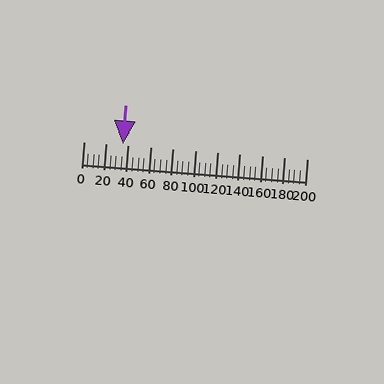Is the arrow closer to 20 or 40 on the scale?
The arrow is closer to 40.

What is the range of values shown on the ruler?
The ruler shows values from 0 to 200.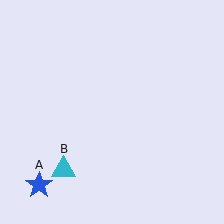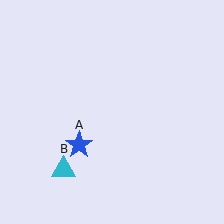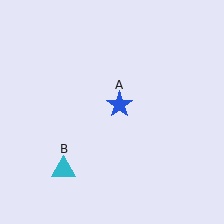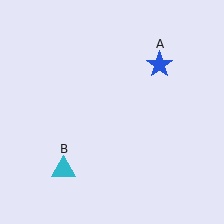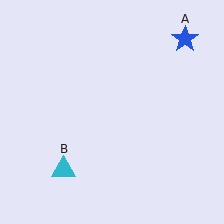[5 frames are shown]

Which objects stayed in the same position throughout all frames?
Cyan triangle (object B) remained stationary.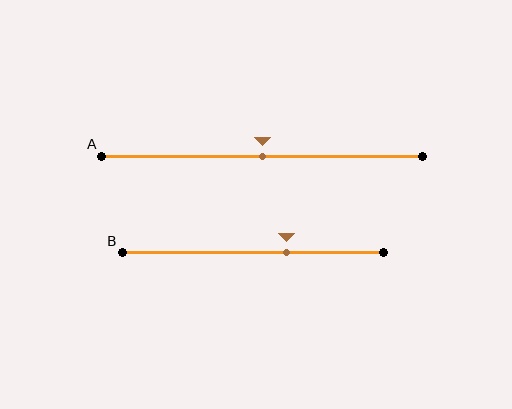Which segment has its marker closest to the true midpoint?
Segment A has its marker closest to the true midpoint.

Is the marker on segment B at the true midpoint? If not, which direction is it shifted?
No, the marker on segment B is shifted to the right by about 13% of the segment length.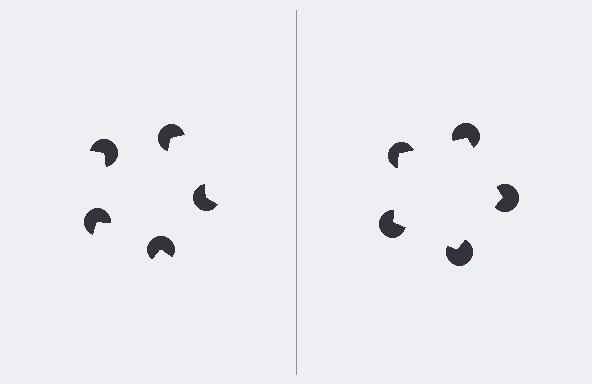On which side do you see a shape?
An illusory pentagon appears on the right side. On the left side the wedge cuts are rotated, so no coherent shape forms.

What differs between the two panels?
The pac-man discs are positioned identically on both sides; only the wedge orientations differ. On the right they align to a pentagon; on the left they are misaligned.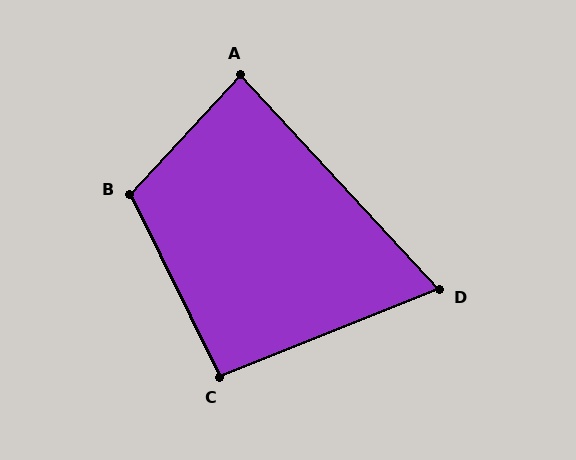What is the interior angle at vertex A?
Approximately 86 degrees (approximately right).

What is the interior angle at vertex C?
Approximately 94 degrees (approximately right).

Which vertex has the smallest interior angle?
D, at approximately 69 degrees.